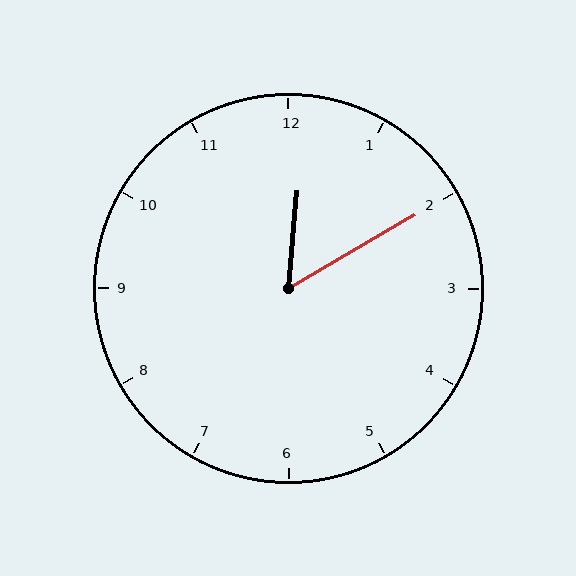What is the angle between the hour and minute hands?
Approximately 55 degrees.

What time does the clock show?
12:10.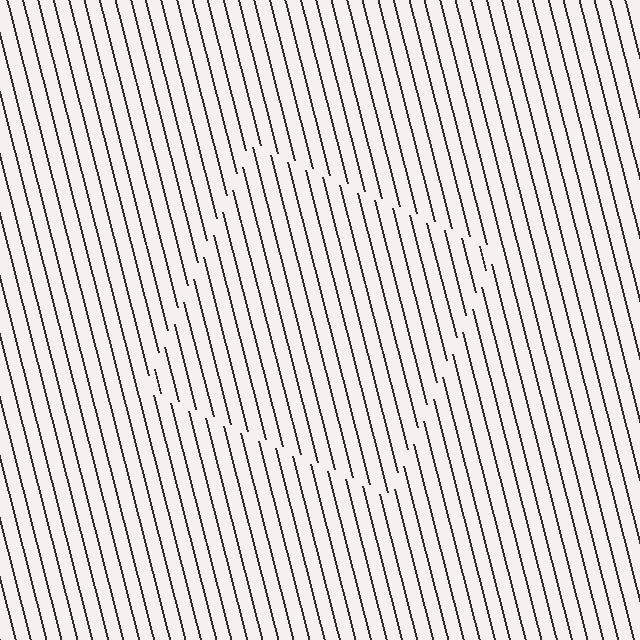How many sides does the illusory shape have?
4 sides — the line-ends trace a square.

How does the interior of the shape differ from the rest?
The interior of the shape contains the same grating, shifted by half a period — the contour is defined by the phase discontinuity where line-ends from the inner and outer gratings abut.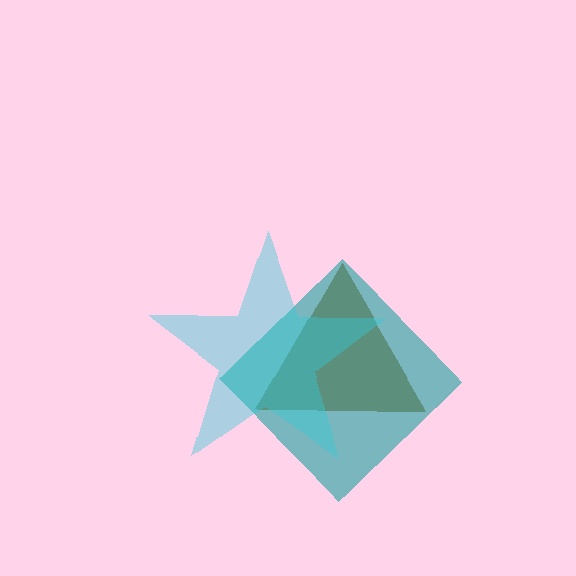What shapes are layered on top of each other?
The layered shapes are: a brown triangle, a teal diamond, a cyan star.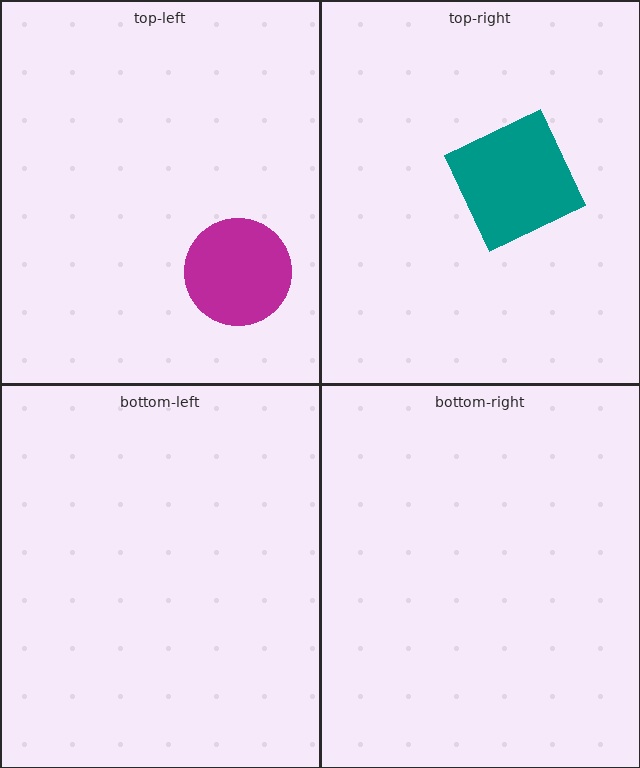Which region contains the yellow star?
The top-right region.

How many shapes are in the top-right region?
2.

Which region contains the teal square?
The top-right region.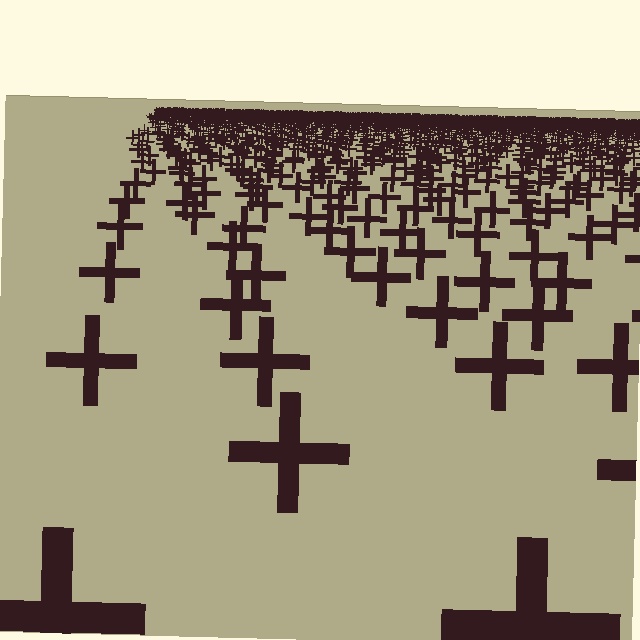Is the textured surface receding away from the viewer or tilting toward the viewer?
The surface is receding away from the viewer. Texture elements get smaller and denser toward the top.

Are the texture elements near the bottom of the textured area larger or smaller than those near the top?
Larger. Near the bottom, elements are closer to the viewer and appear at a bigger on-screen size.